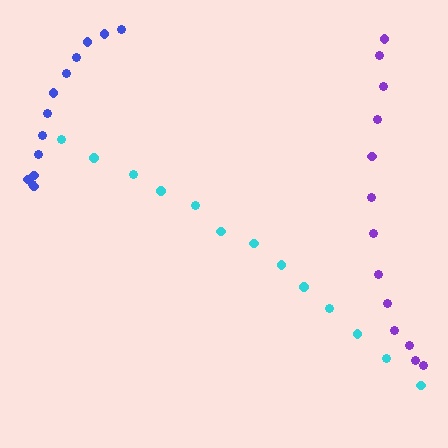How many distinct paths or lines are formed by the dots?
There are 3 distinct paths.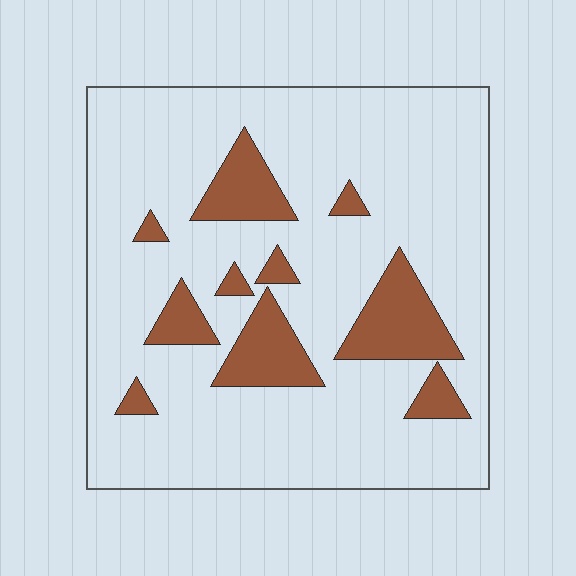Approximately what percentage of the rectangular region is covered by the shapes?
Approximately 15%.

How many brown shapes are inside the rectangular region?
10.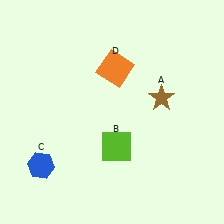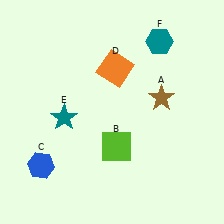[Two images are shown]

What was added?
A teal star (E), a teal hexagon (F) were added in Image 2.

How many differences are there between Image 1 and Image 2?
There are 2 differences between the two images.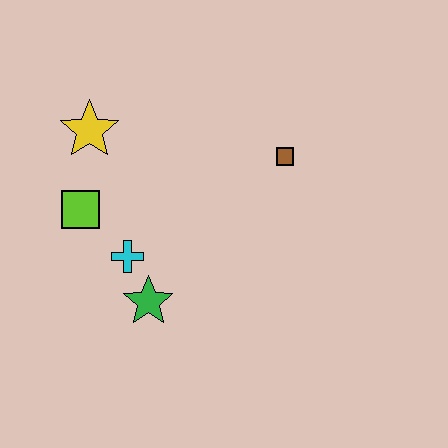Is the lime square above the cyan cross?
Yes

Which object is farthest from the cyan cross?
The brown square is farthest from the cyan cross.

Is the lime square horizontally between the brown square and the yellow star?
No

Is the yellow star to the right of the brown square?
No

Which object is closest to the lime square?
The cyan cross is closest to the lime square.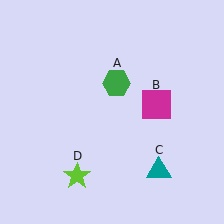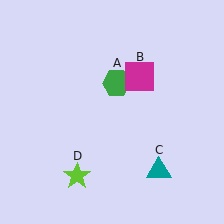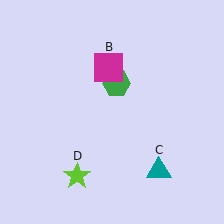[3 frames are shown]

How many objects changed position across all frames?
1 object changed position: magenta square (object B).